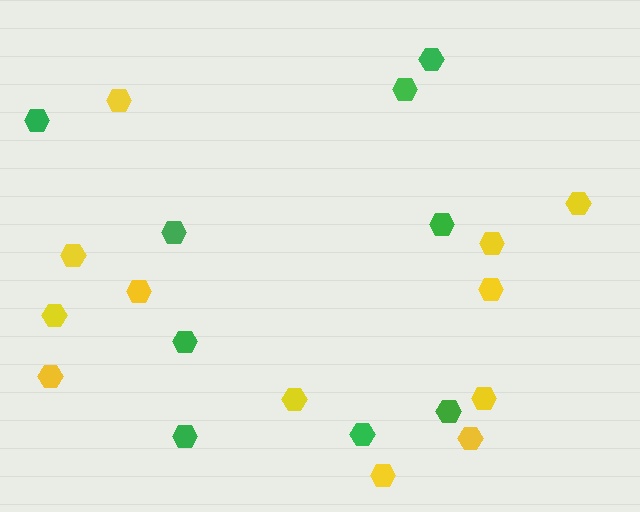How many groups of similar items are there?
There are 2 groups: one group of yellow hexagons (12) and one group of green hexagons (9).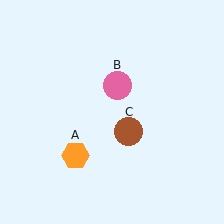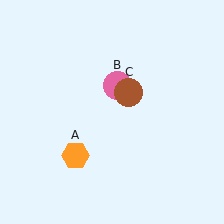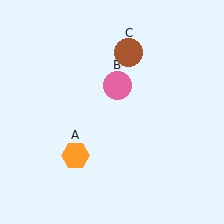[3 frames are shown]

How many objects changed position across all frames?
1 object changed position: brown circle (object C).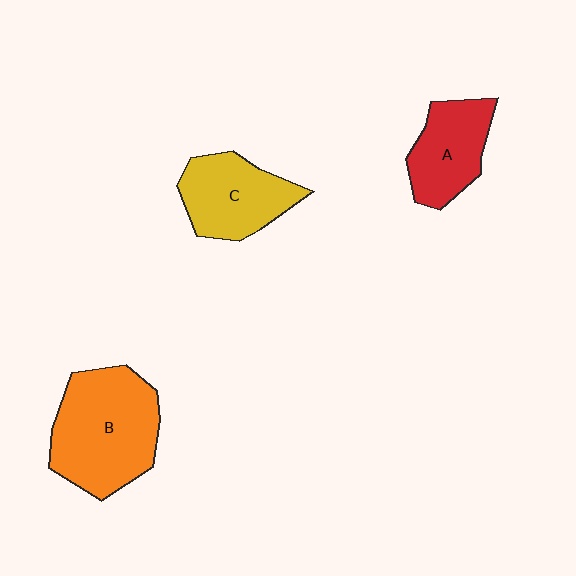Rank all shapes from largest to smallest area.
From largest to smallest: B (orange), C (yellow), A (red).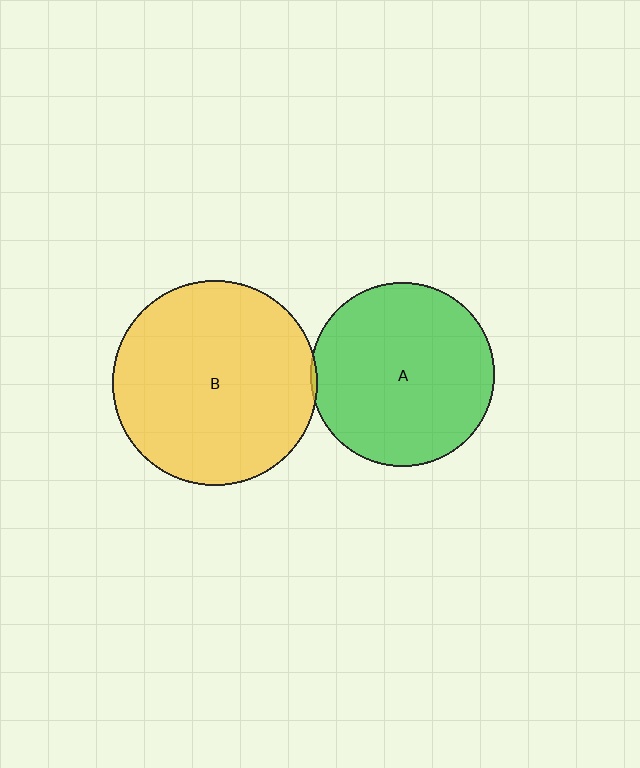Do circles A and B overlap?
Yes.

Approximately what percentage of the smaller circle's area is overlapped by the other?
Approximately 5%.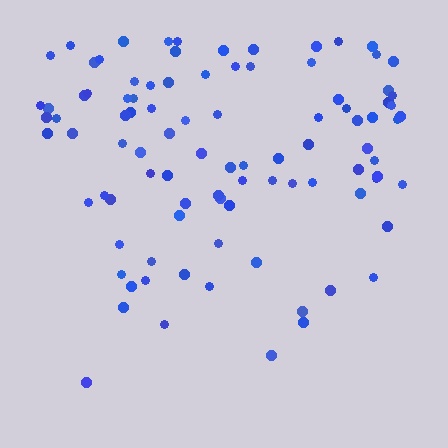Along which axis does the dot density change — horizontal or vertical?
Vertical.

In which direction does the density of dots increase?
From bottom to top, with the top side densest.